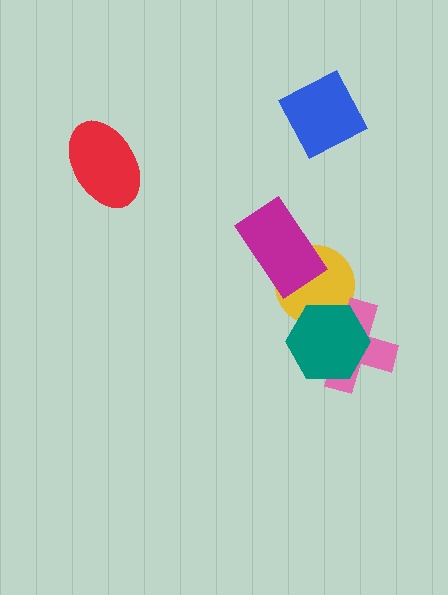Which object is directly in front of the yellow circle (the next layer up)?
The magenta rectangle is directly in front of the yellow circle.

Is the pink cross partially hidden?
Yes, it is partially covered by another shape.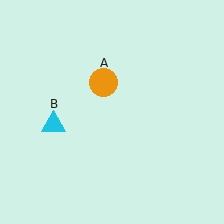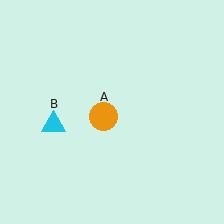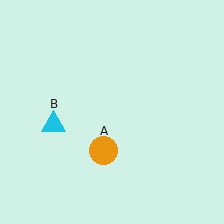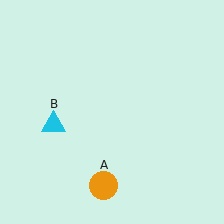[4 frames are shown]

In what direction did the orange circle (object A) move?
The orange circle (object A) moved down.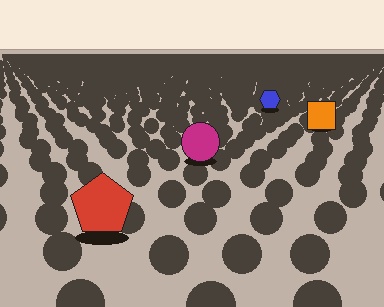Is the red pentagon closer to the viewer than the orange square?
Yes. The red pentagon is closer — you can tell from the texture gradient: the ground texture is coarser near it.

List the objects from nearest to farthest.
From nearest to farthest: the red pentagon, the magenta circle, the orange square, the blue hexagon.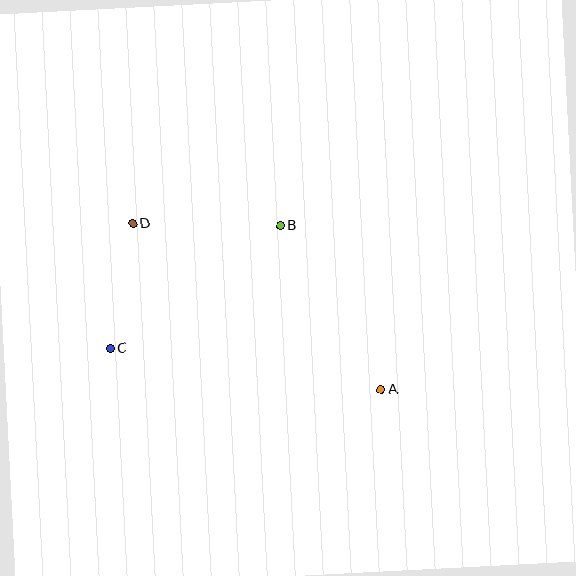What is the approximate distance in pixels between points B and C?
The distance between B and C is approximately 210 pixels.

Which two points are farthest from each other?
Points A and D are farthest from each other.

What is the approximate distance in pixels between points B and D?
The distance between B and D is approximately 147 pixels.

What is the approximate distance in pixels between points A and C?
The distance between A and C is approximately 274 pixels.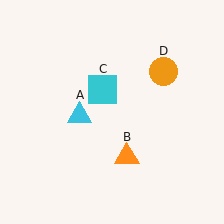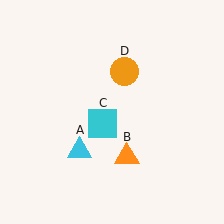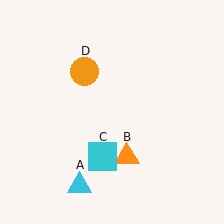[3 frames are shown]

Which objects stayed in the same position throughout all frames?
Orange triangle (object B) remained stationary.